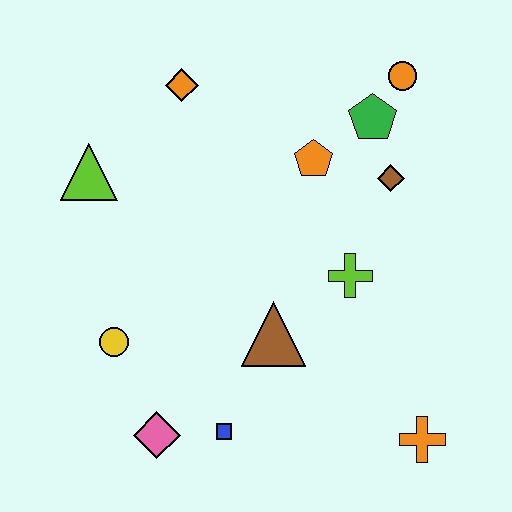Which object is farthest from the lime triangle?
The orange cross is farthest from the lime triangle.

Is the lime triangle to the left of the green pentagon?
Yes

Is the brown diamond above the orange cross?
Yes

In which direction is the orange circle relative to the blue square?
The orange circle is above the blue square.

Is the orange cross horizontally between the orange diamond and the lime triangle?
No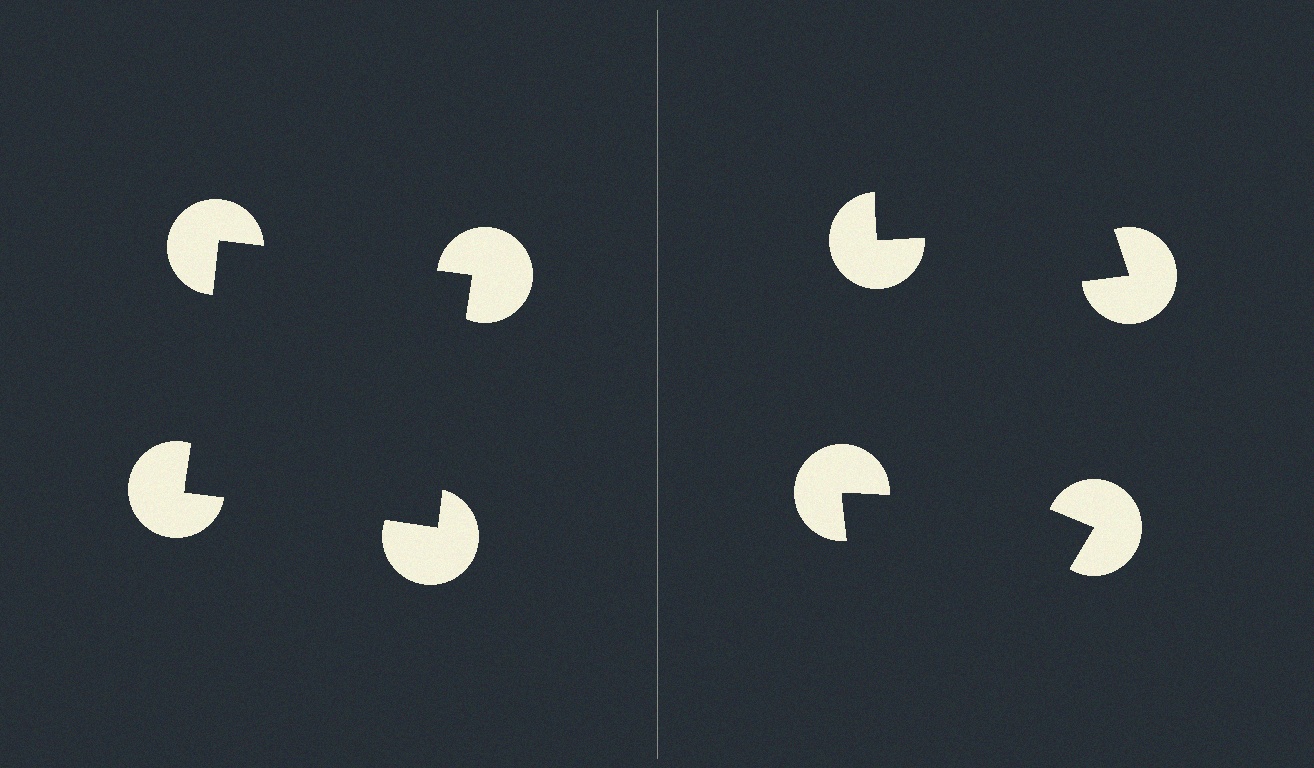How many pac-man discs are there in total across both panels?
8 — 4 on each side.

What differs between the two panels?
The pac-man discs are positioned identically on both sides; only the wedge orientations differ. On the left they align to a square; on the right they are misaligned.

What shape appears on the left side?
An illusory square.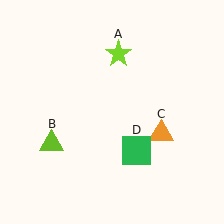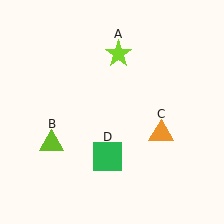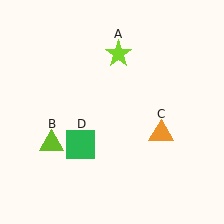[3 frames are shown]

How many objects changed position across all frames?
1 object changed position: green square (object D).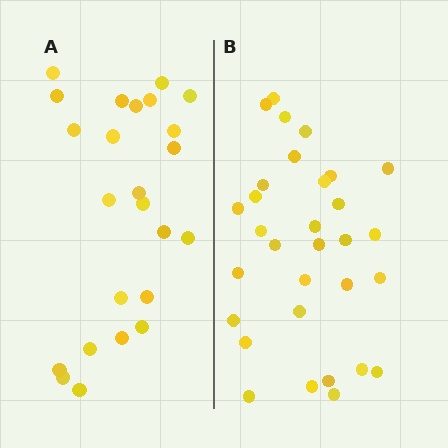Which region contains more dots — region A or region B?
Region B (the right region) has more dots.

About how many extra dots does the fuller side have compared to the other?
Region B has roughly 8 or so more dots than region A.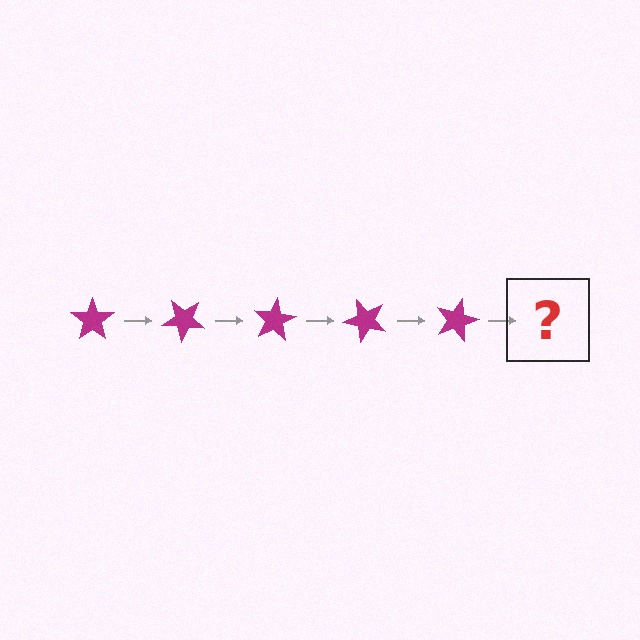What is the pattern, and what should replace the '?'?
The pattern is that the star rotates 40 degrees each step. The '?' should be a magenta star rotated 200 degrees.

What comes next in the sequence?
The next element should be a magenta star rotated 200 degrees.